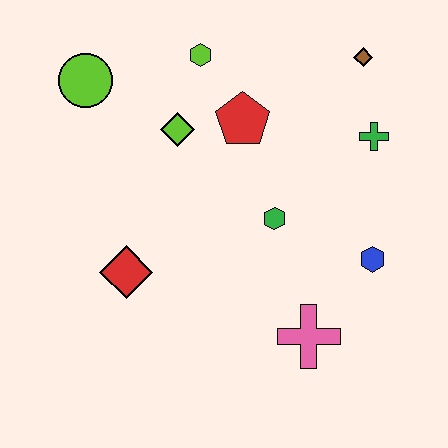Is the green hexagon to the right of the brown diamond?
No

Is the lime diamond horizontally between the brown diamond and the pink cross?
No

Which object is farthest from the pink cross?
The lime circle is farthest from the pink cross.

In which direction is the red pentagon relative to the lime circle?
The red pentagon is to the right of the lime circle.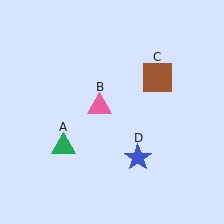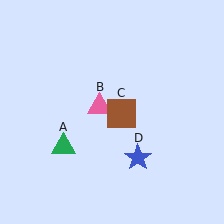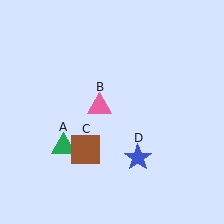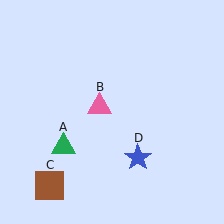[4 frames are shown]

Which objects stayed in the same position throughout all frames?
Green triangle (object A) and pink triangle (object B) and blue star (object D) remained stationary.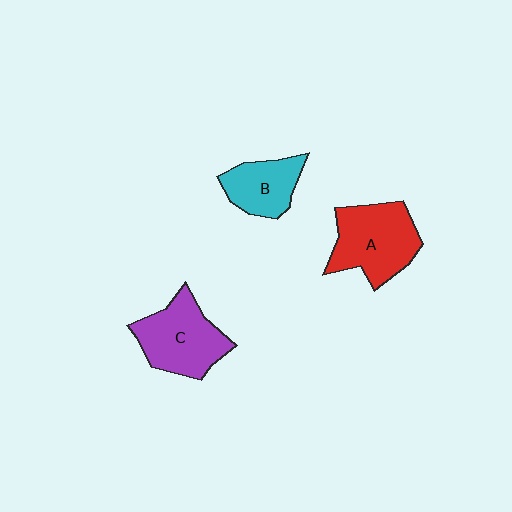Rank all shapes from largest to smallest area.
From largest to smallest: A (red), C (purple), B (cyan).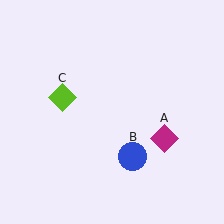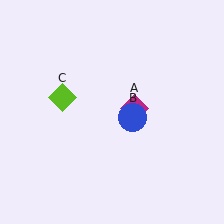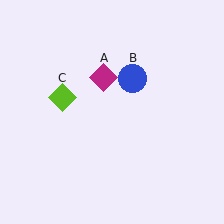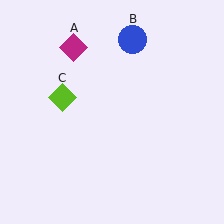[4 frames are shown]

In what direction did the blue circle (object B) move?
The blue circle (object B) moved up.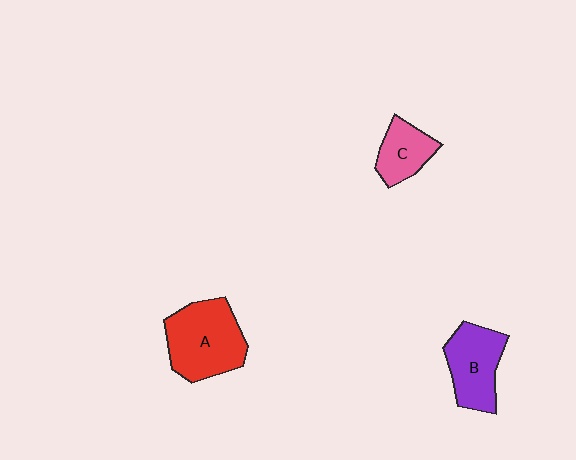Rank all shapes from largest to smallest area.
From largest to smallest: A (red), B (purple), C (pink).